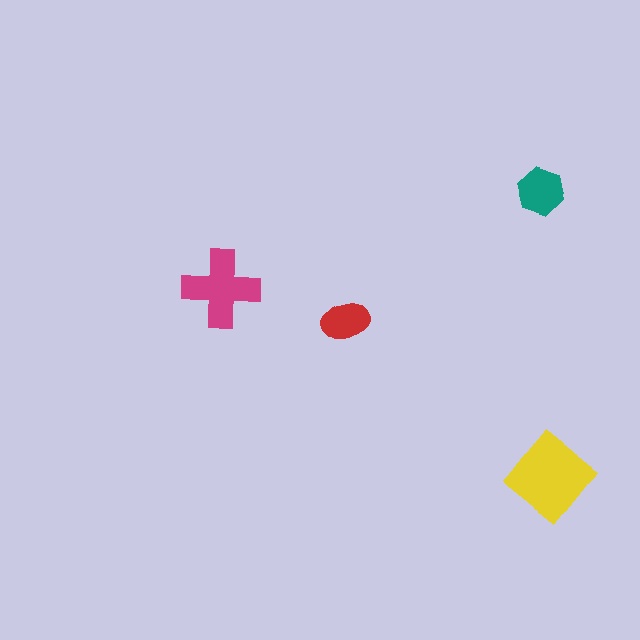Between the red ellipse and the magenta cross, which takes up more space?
The magenta cross.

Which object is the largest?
The yellow diamond.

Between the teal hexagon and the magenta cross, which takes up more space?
The magenta cross.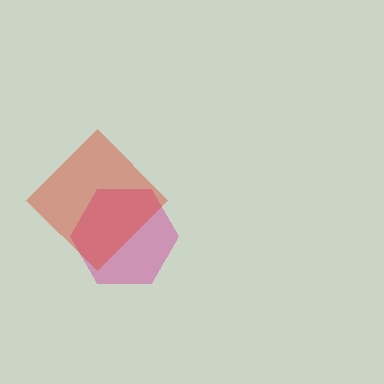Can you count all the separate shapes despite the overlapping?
Yes, there are 2 separate shapes.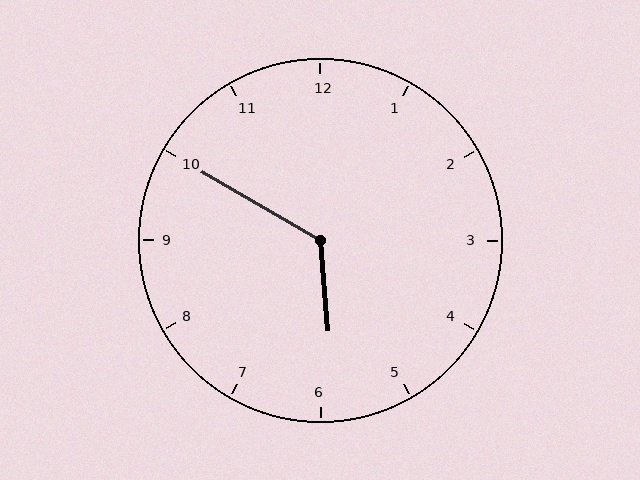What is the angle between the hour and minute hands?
Approximately 125 degrees.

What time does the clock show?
5:50.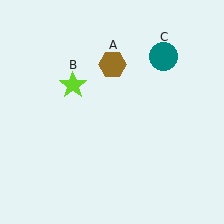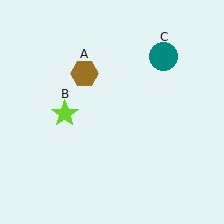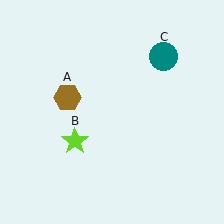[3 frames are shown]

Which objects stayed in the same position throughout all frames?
Teal circle (object C) remained stationary.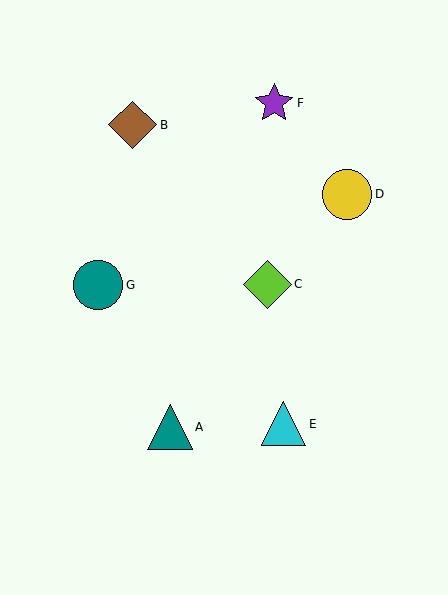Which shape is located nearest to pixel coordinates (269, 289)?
The lime diamond (labeled C) at (267, 285) is nearest to that location.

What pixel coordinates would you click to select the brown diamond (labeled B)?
Click at (133, 125) to select the brown diamond B.